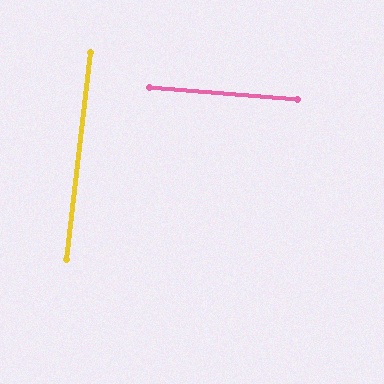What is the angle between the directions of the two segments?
Approximately 88 degrees.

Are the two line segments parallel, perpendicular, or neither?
Perpendicular — they meet at approximately 88°.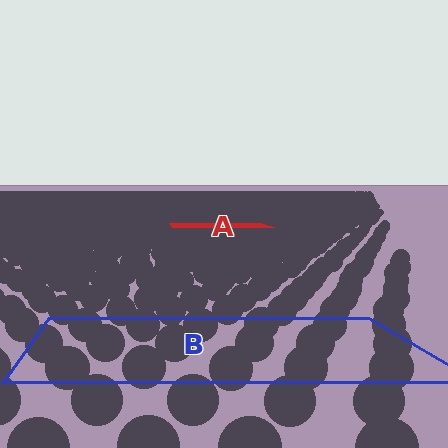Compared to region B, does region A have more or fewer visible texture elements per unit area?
Region A has more texture elements per unit area — they are packed more densely because it is farther away.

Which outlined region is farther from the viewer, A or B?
Region A is farther from the viewer — the texture elements inside it appear smaller and more densely packed.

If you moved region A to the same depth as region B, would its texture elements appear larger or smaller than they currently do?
They would appear larger. At a closer depth, the same texture elements are projected at a bigger on-screen size.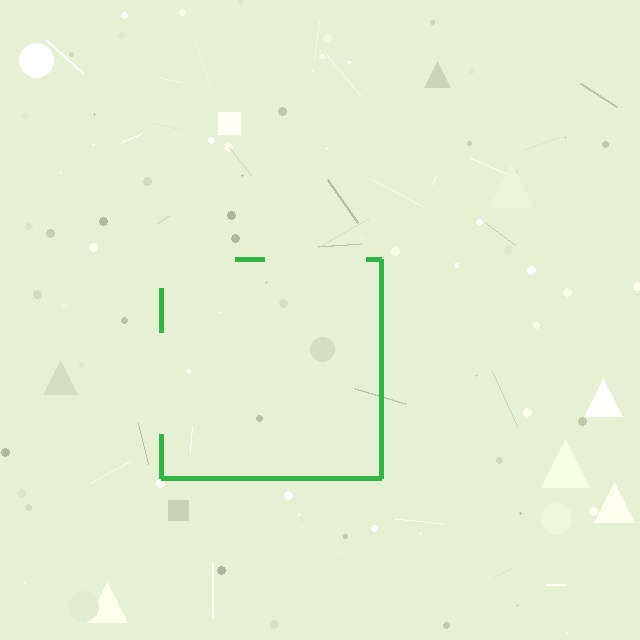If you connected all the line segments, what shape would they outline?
They would outline a square.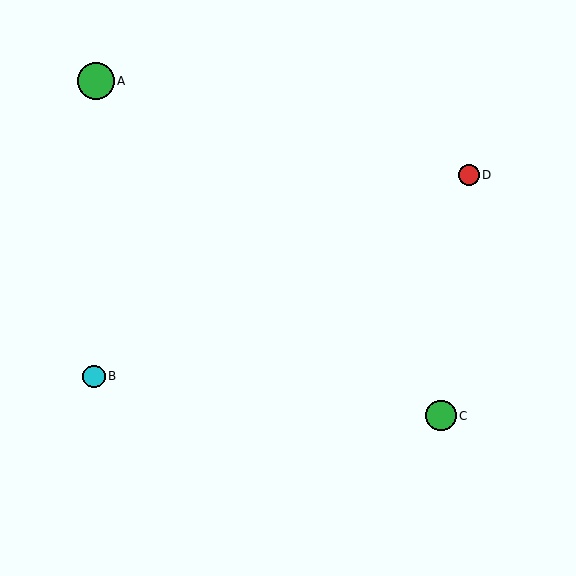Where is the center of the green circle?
The center of the green circle is at (441, 416).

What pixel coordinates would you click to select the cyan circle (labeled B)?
Click at (94, 376) to select the cyan circle B.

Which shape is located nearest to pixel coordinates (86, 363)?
The cyan circle (labeled B) at (94, 376) is nearest to that location.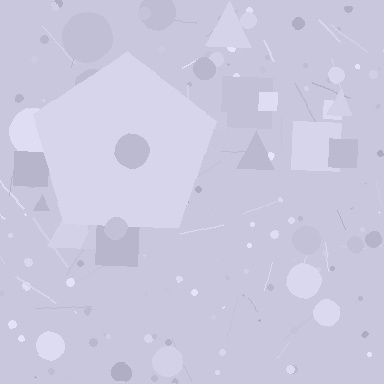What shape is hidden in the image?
A pentagon is hidden in the image.